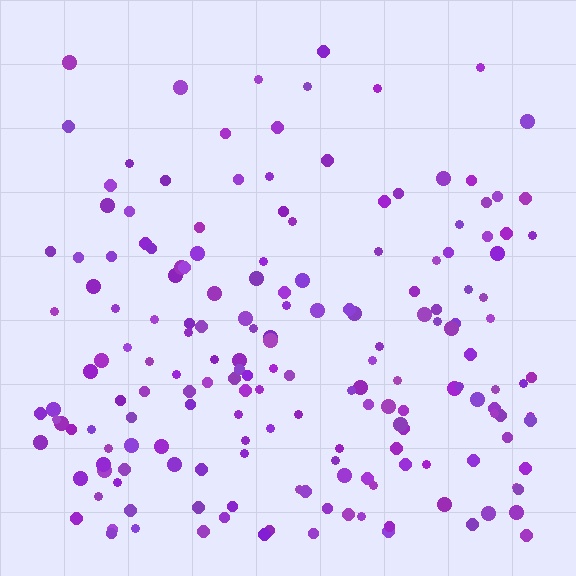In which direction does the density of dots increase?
From top to bottom, with the bottom side densest.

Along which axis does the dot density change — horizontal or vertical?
Vertical.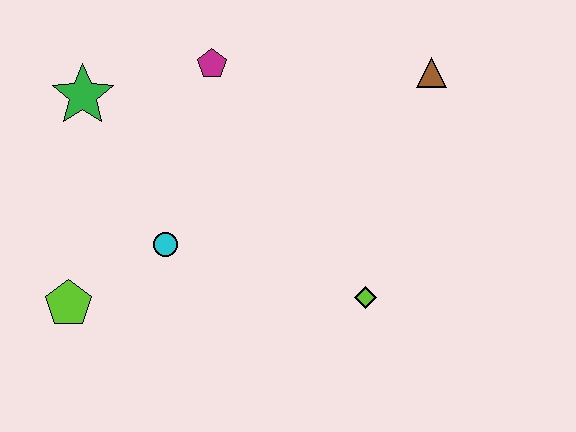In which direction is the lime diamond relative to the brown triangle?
The lime diamond is below the brown triangle.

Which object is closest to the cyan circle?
The lime pentagon is closest to the cyan circle.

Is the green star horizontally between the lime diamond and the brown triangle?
No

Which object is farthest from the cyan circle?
The brown triangle is farthest from the cyan circle.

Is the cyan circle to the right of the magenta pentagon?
No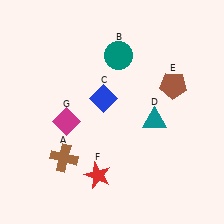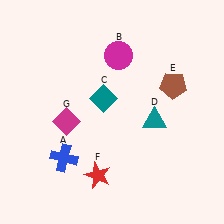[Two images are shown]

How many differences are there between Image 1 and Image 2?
There are 3 differences between the two images.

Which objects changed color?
A changed from brown to blue. B changed from teal to magenta. C changed from blue to teal.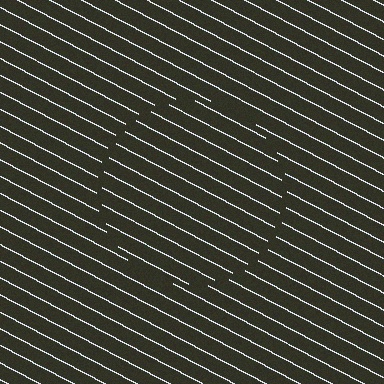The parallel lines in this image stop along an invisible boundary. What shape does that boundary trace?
An illusory circle. The interior of the shape contains the same grating, shifted by half a period — the contour is defined by the phase discontinuity where line-ends from the inner and outer gratings abut.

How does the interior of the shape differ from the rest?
The interior of the shape contains the same grating, shifted by half a period — the contour is defined by the phase discontinuity where line-ends from the inner and outer gratings abut.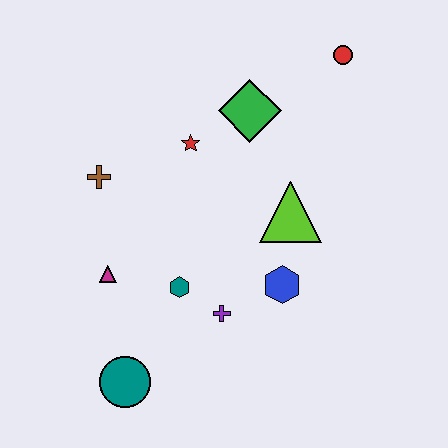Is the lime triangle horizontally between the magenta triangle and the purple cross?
No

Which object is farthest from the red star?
The teal circle is farthest from the red star.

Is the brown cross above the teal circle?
Yes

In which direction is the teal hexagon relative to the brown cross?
The teal hexagon is below the brown cross.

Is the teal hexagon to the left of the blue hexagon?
Yes